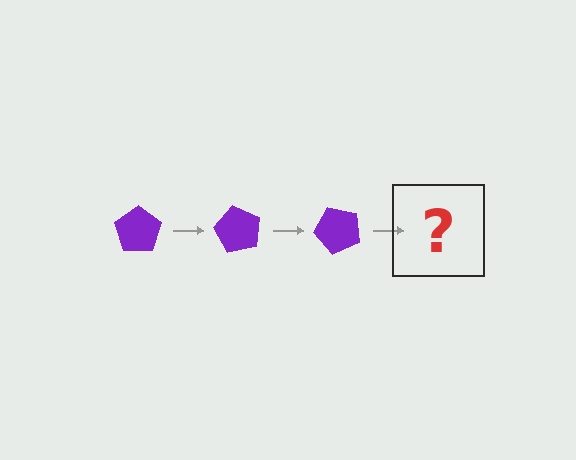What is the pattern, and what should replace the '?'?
The pattern is that the pentagon rotates 60 degrees each step. The '?' should be a purple pentagon rotated 180 degrees.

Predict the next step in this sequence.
The next step is a purple pentagon rotated 180 degrees.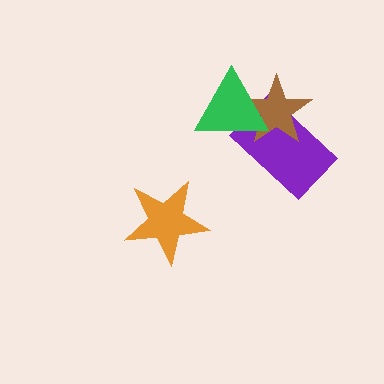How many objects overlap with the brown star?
2 objects overlap with the brown star.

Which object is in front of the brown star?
The green triangle is in front of the brown star.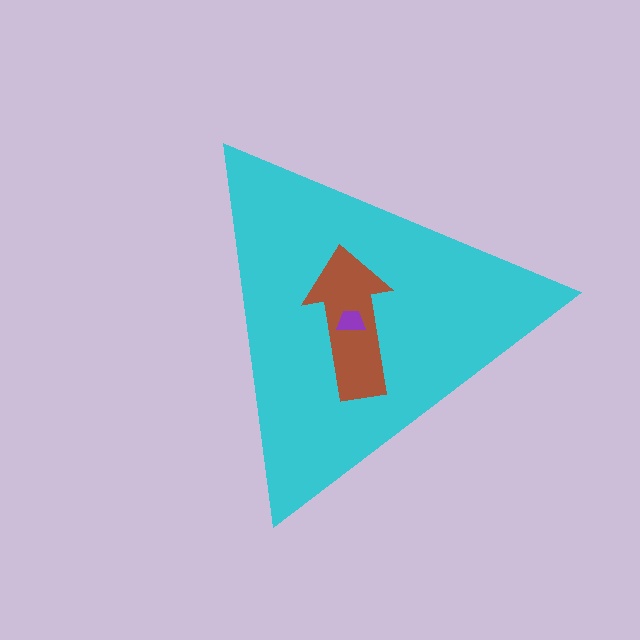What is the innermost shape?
The purple trapezoid.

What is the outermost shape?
The cyan triangle.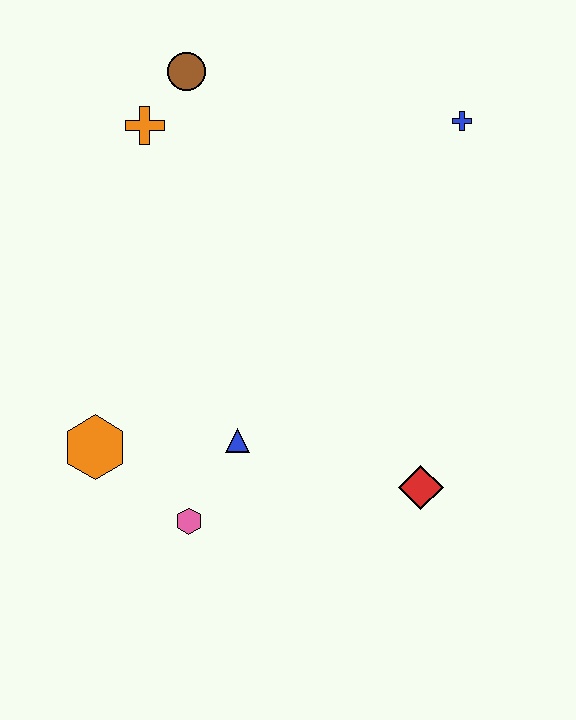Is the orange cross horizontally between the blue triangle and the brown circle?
No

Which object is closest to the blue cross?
The brown circle is closest to the blue cross.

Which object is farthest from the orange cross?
The red diamond is farthest from the orange cross.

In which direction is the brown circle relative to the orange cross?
The brown circle is above the orange cross.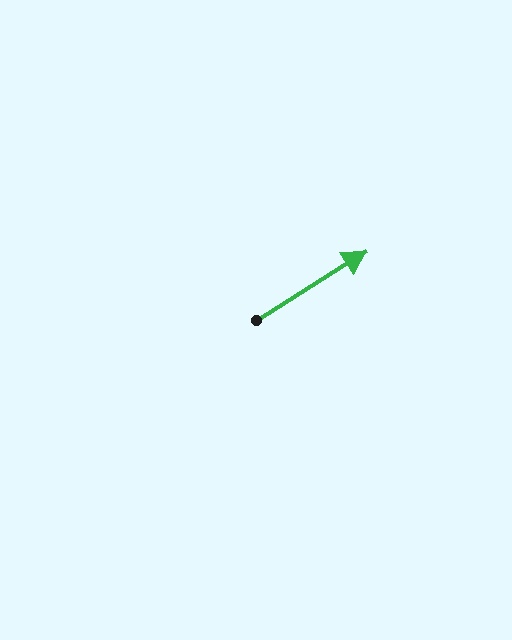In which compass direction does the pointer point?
Northeast.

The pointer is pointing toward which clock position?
Roughly 2 o'clock.